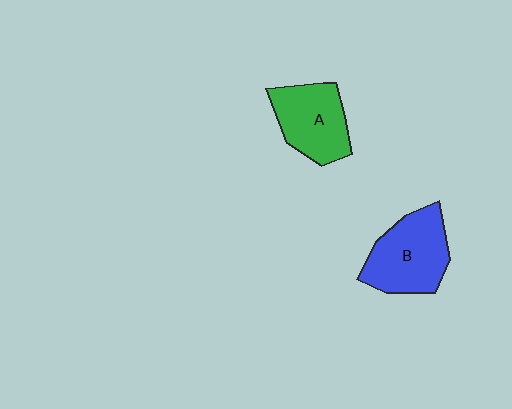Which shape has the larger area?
Shape B (blue).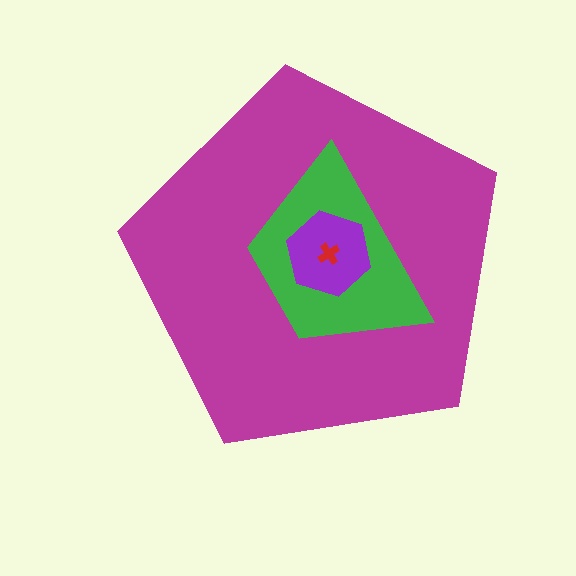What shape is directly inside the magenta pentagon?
The green trapezoid.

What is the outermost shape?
The magenta pentagon.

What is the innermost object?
The red cross.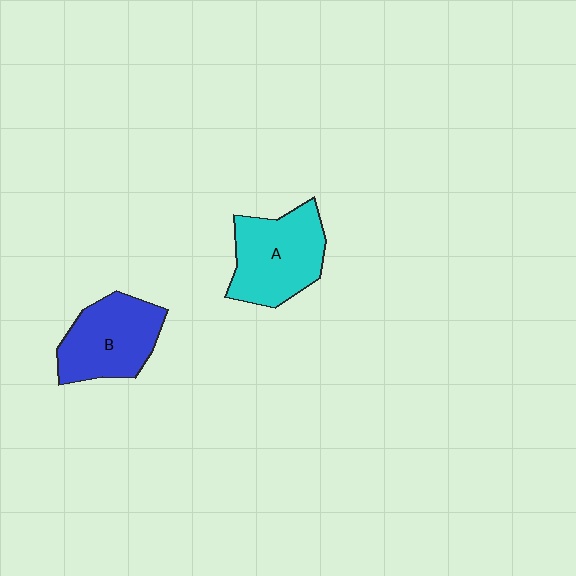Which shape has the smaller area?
Shape B (blue).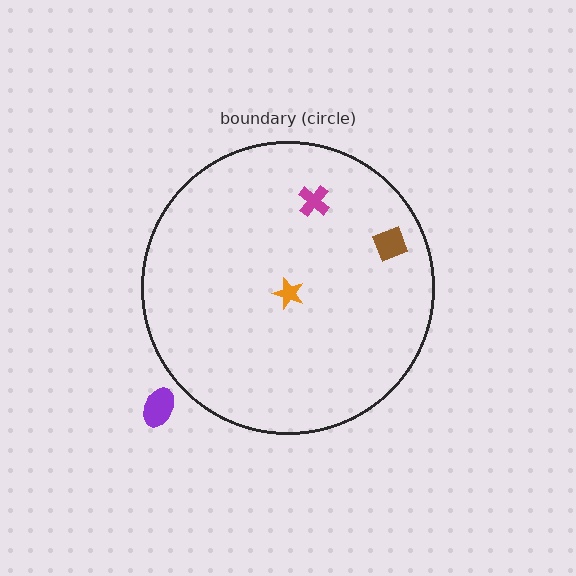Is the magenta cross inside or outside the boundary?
Inside.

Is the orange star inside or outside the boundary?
Inside.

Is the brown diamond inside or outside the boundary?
Inside.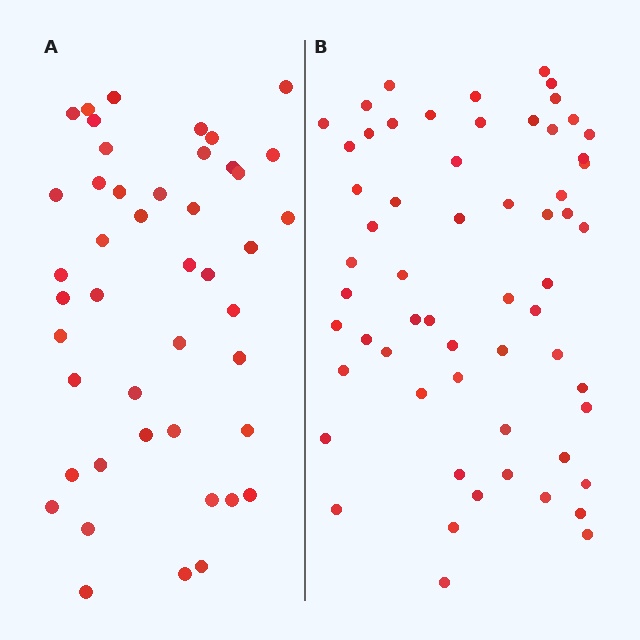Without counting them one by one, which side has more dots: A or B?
Region B (the right region) has more dots.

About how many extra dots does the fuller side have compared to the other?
Region B has approximately 15 more dots than region A.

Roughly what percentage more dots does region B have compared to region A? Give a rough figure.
About 35% more.